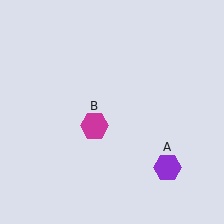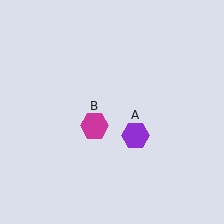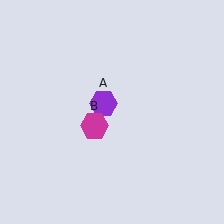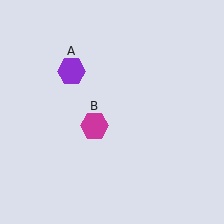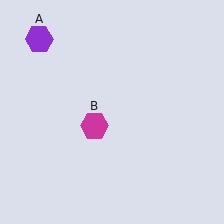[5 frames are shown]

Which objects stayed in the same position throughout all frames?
Magenta hexagon (object B) remained stationary.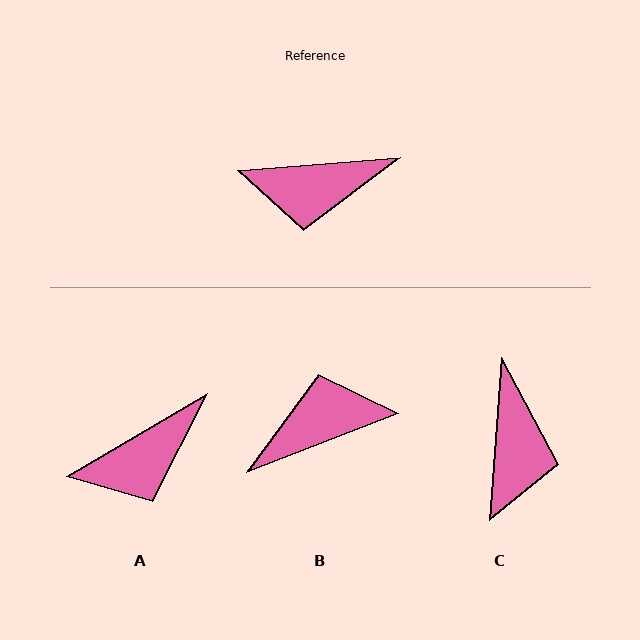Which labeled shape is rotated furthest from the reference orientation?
B, about 163 degrees away.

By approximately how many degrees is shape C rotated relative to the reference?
Approximately 81 degrees counter-clockwise.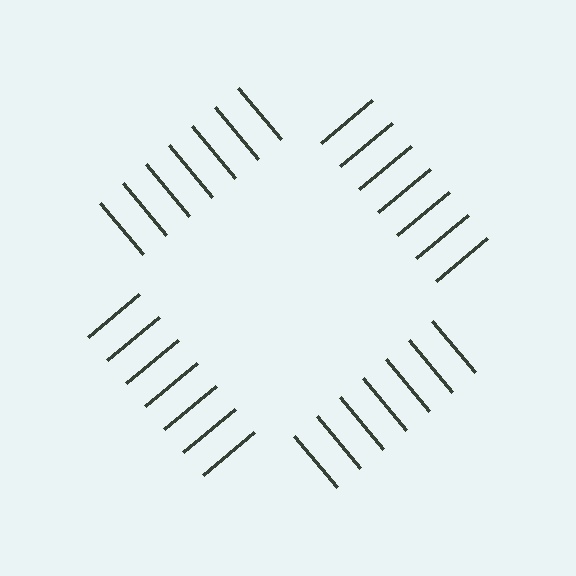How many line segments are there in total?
28 — 7 along each of the 4 edges.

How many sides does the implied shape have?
4 sides — the line-ends trace a square.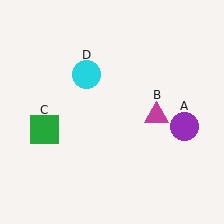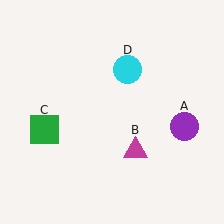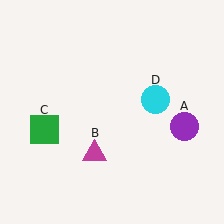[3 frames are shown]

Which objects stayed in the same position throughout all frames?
Purple circle (object A) and green square (object C) remained stationary.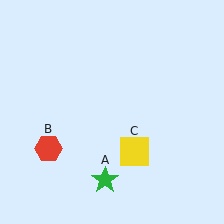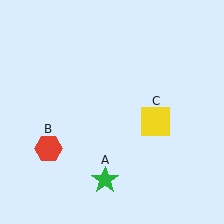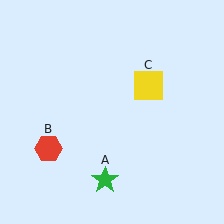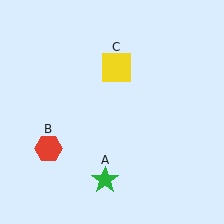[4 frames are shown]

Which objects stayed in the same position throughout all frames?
Green star (object A) and red hexagon (object B) remained stationary.